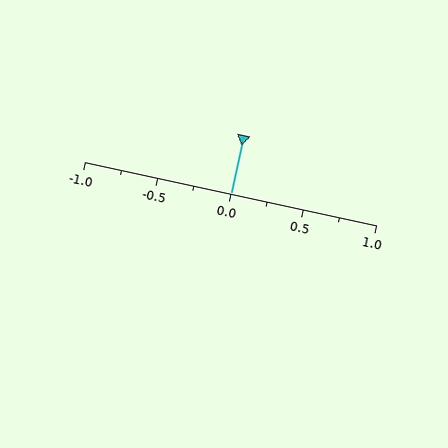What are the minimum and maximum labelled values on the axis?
The axis runs from -1.0 to 1.0.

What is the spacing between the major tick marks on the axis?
The major ticks are spaced 0.5 apart.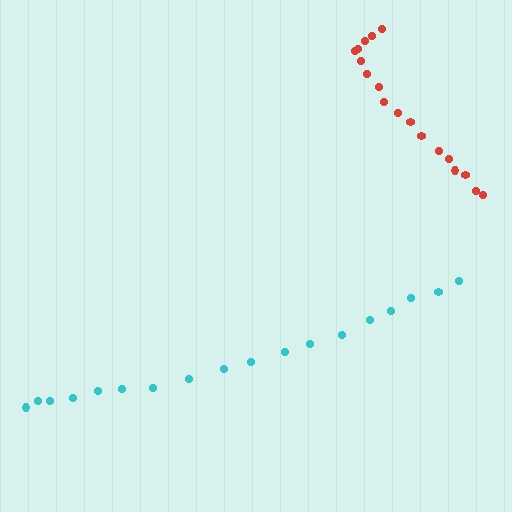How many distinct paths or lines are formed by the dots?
There are 2 distinct paths.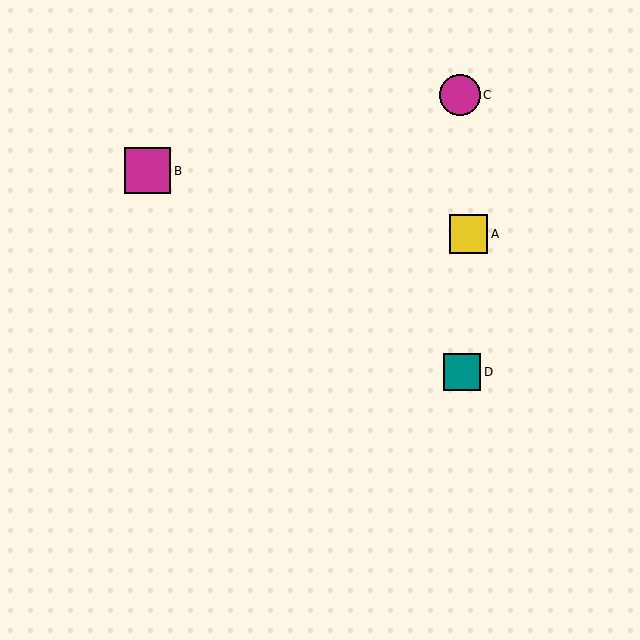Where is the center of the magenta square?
The center of the magenta square is at (148, 171).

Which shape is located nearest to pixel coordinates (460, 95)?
The magenta circle (labeled C) at (460, 95) is nearest to that location.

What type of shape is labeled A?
Shape A is a yellow square.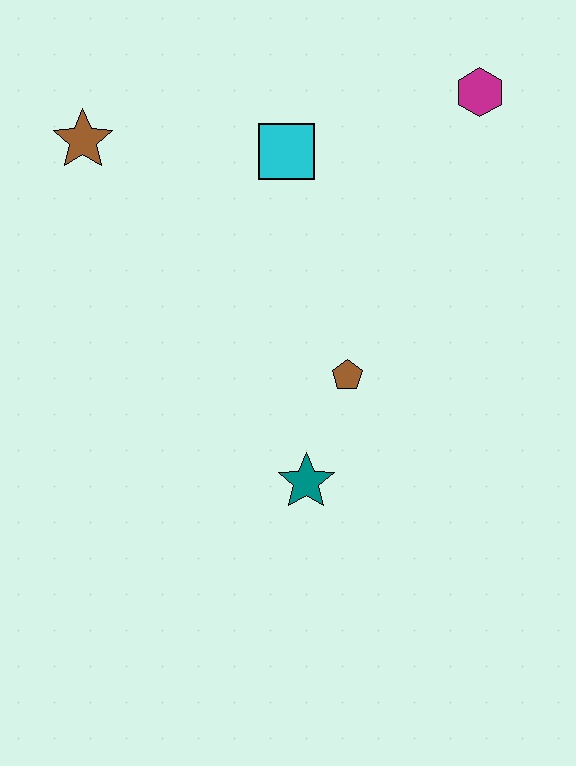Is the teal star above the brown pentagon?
No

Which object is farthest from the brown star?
The teal star is farthest from the brown star.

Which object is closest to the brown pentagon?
The teal star is closest to the brown pentagon.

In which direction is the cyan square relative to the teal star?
The cyan square is above the teal star.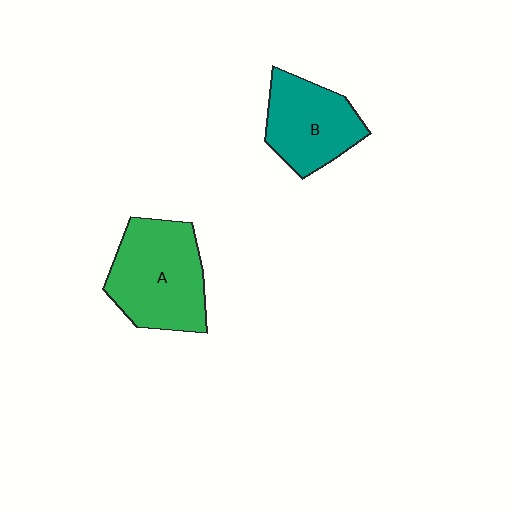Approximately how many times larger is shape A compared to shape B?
Approximately 1.3 times.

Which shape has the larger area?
Shape A (green).